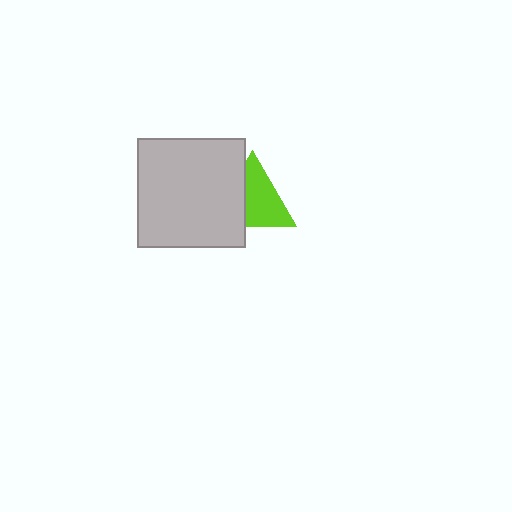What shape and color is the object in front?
The object in front is a light gray rectangle.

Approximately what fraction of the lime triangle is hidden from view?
Roughly 36% of the lime triangle is hidden behind the light gray rectangle.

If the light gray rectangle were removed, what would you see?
You would see the complete lime triangle.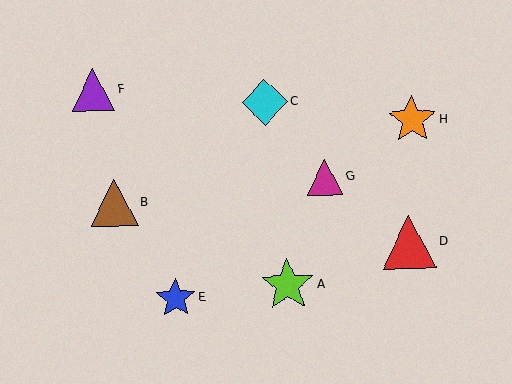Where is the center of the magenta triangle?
The center of the magenta triangle is at (325, 177).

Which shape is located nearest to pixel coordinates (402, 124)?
The orange star (labeled H) at (412, 120) is nearest to that location.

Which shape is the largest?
The lime star (labeled A) is the largest.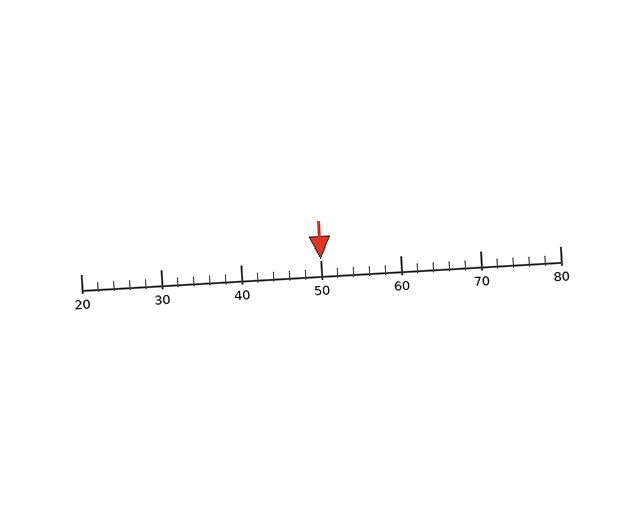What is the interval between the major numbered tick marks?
The major tick marks are spaced 10 units apart.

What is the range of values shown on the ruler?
The ruler shows values from 20 to 80.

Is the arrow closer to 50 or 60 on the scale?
The arrow is closer to 50.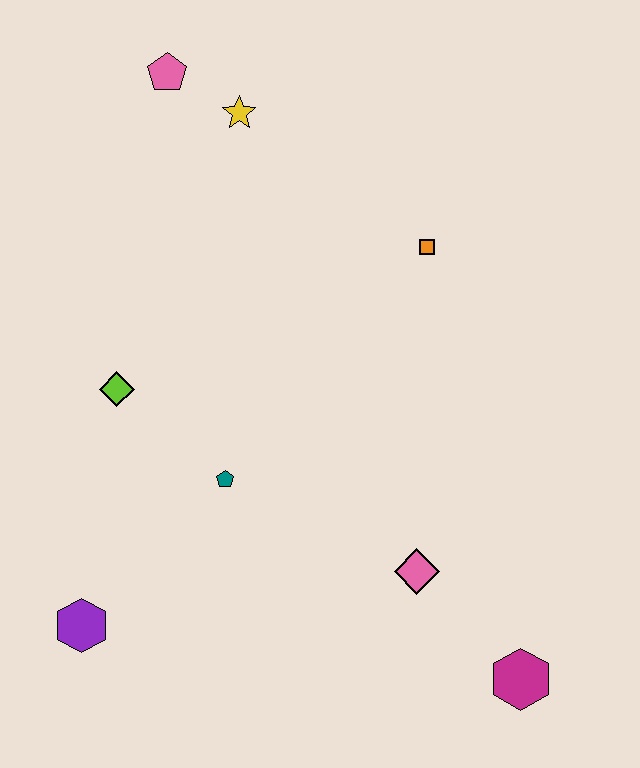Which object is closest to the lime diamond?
The teal pentagon is closest to the lime diamond.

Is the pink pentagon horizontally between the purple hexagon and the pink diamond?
Yes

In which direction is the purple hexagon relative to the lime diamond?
The purple hexagon is below the lime diamond.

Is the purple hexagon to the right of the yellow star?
No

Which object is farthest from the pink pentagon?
The magenta hexagon is farthest from the pink pentagon.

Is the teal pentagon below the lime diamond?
Yes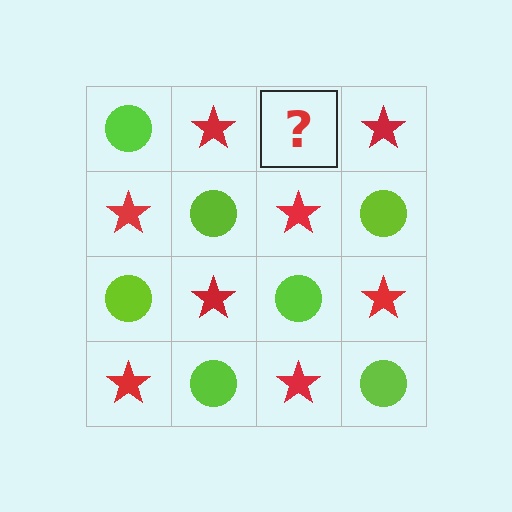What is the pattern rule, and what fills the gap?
The rule is that it alternates lime circle and red star in a checkerboard pattern. The gap should be filled with a lime circle.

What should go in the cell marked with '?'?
The missing cell should contain a lime circle.